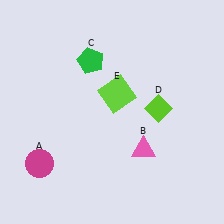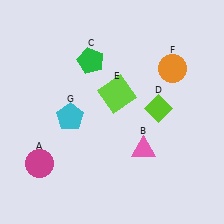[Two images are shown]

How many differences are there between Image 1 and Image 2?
There are 2 differences between the two images.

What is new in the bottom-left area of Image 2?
A cyan pentagon (G) was added in the bottom-left area of Image 2.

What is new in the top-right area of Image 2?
An orange circle (F) was added in the top-right area of Image 2.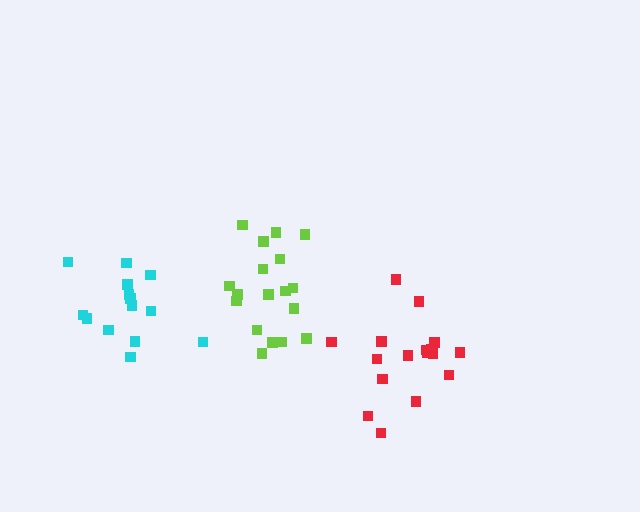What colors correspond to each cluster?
The clusters are colored: lime, red, cyan.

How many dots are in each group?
Group 1: 18 dots, Group 2: 17 dots, Group 3: 14 dots (49 total).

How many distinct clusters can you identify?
There are 3 distinct clusters.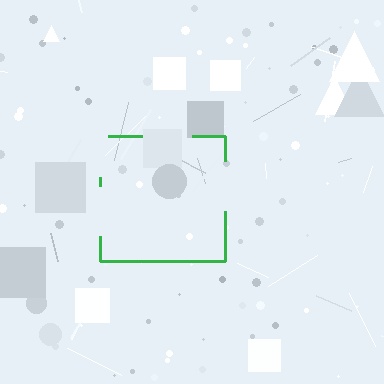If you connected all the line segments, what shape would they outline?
They would outline a square.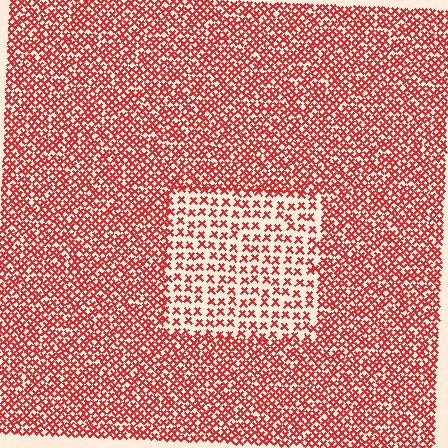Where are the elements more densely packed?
The elements are more densely packed outside the rectangle boundary.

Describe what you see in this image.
The image contains small red elements arranged at two different densities. A rectangle-shaped region is visible where the elements are less densely packed than the surrounding area.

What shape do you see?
I see a rectangle.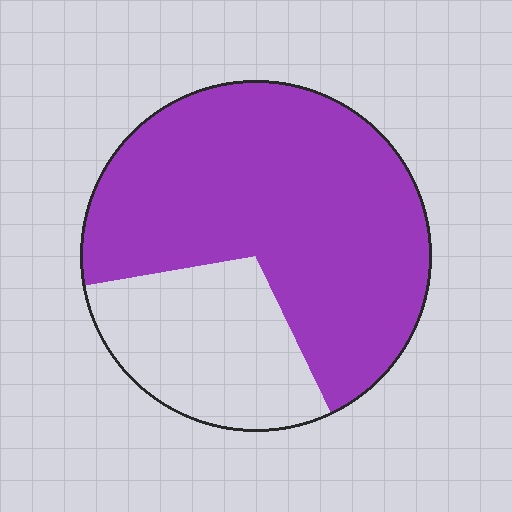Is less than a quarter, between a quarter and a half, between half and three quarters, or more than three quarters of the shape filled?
Between half and three quarters.